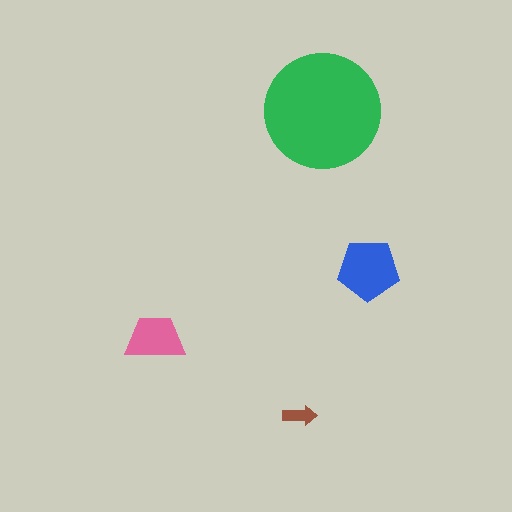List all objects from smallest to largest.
The brown arrow, the pink trapezoid, the blue pentagon, the green circle.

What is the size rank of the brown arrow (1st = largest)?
4th.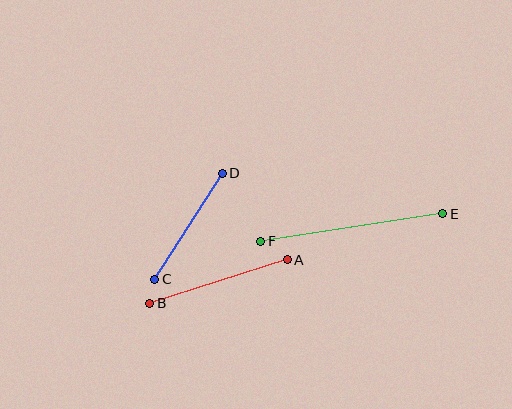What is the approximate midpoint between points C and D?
The midpoint is at approximately (189, 226) pixels.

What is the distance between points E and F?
The distance is approximately 184 pixels.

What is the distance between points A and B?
The distance is approximately 144 pixels.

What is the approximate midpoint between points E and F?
The midpoint is at approximately (352, 228) pixels.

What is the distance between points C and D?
The distance is approximately 126 pixels.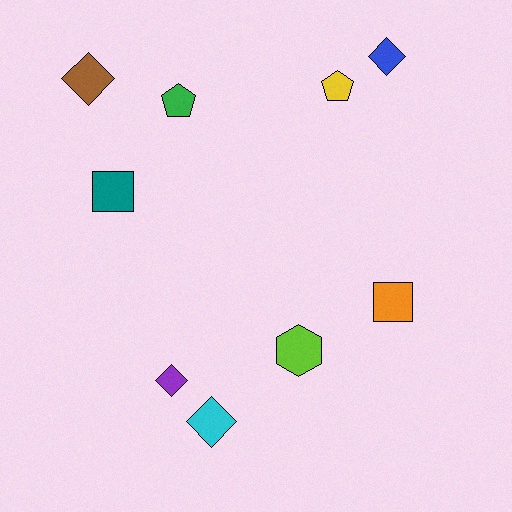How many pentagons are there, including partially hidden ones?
There are 2 pentagons.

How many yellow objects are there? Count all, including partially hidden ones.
There is 1 yellow object.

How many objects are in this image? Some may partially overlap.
There are 9 objects.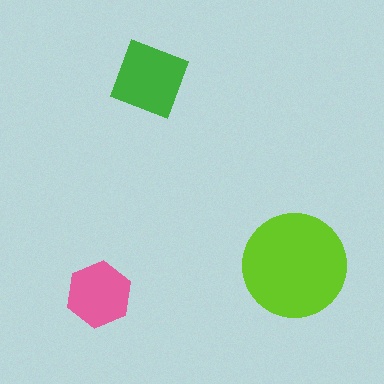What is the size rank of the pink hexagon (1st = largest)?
3rd.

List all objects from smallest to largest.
The pink hexagon, the green square, the lime circle.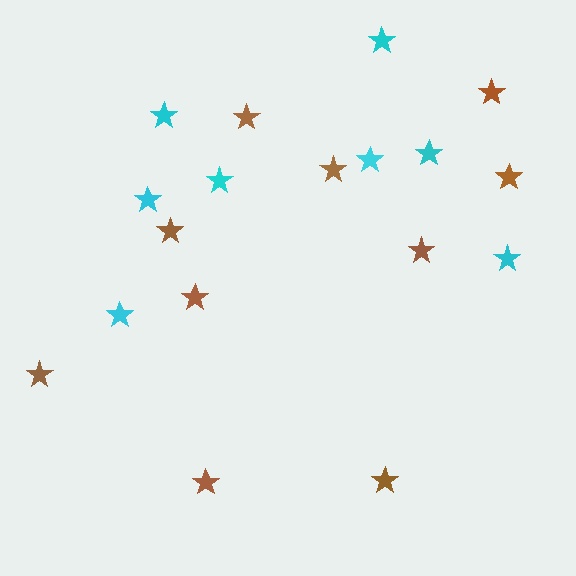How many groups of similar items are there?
There are 2 groups: one group of cyan stars (8) and one group of brown stars (10).